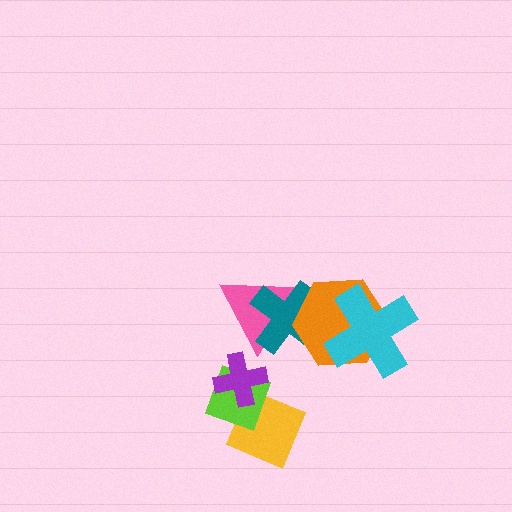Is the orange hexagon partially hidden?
Yes, it is partially covered by another shape.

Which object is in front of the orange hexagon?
The cyan cross is in front of the orange hexagon.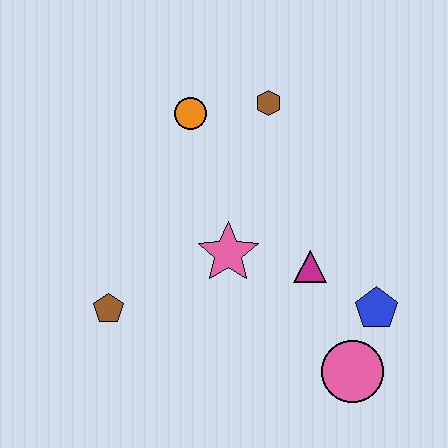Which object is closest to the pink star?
The magenta triangle is closest to the pink star.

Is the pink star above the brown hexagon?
No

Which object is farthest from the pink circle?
The orange circle is farthest from the pink circle.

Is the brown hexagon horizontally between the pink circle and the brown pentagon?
Yes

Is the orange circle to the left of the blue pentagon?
Yes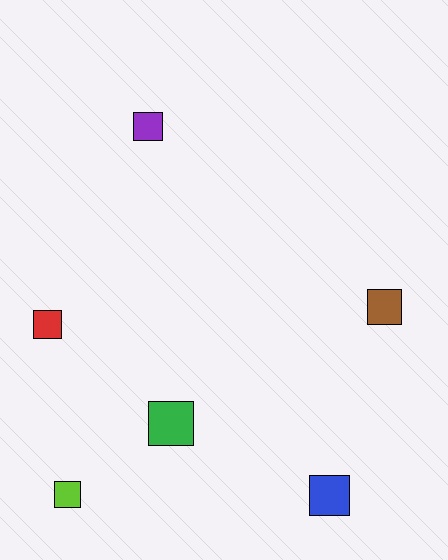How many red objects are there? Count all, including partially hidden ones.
There is 1 red object.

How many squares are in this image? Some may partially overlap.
There are 6 squares.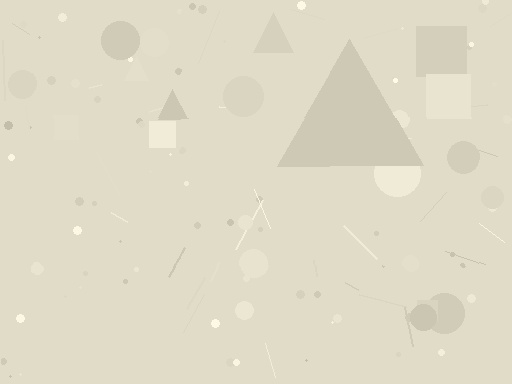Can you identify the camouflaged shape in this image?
The camouflaged shape is a triangle.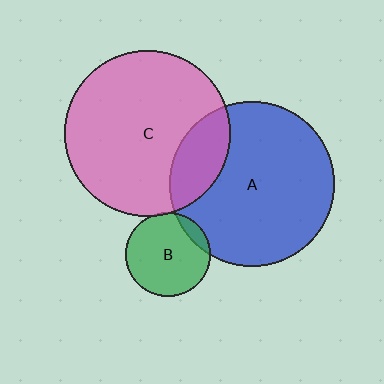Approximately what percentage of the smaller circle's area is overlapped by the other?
Approximately 10%.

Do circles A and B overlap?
Yes.